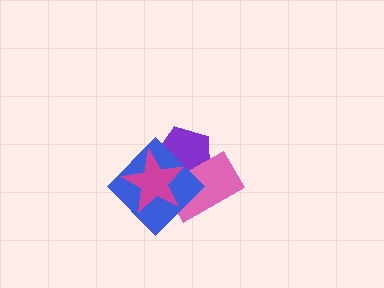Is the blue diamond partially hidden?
Yes, it is partially covered by another shape.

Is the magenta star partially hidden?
No, no other shape covers it.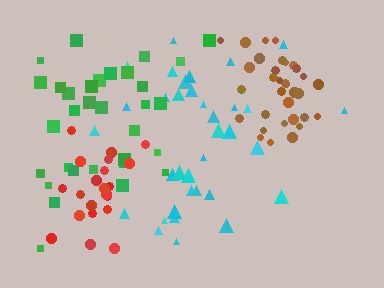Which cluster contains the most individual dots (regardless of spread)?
Cyan (35).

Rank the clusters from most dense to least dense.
brown, red, green, cyan.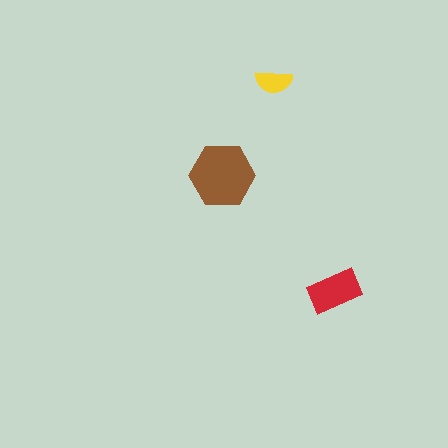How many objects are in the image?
There are 3 objects in the image.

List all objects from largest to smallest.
The brown hexagon, the red rectangle, the yellow semicircle.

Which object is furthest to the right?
The red rectangle is rightmost.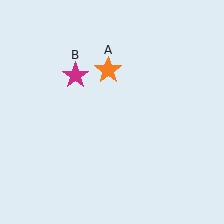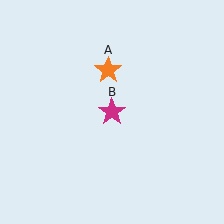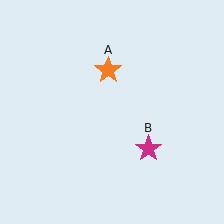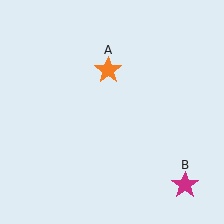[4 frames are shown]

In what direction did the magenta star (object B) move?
The magenta star (object B) moved down and to the right.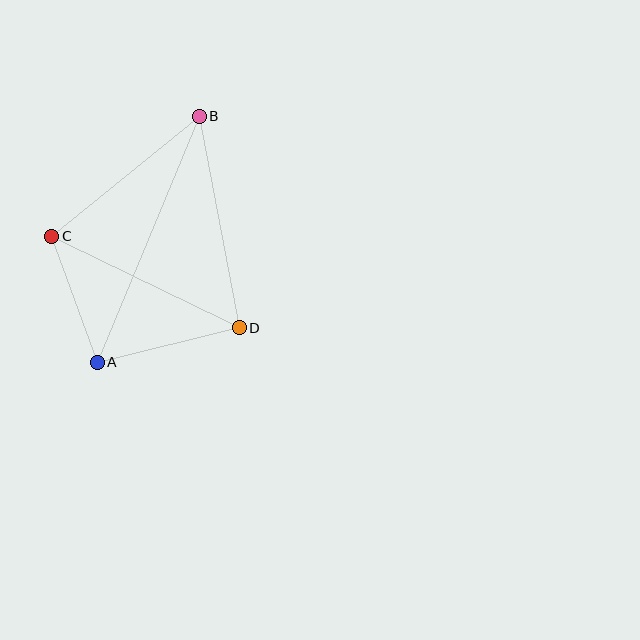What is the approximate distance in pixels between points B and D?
The distance between B and D is approximately 215 pixels.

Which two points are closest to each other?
Points A and C are closest to each other.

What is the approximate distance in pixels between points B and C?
The distance between B and C is approximately 190 pixels.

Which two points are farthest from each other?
Points A and B are farthest from each other.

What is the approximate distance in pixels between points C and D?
The distance between C and D is approximately 209 pixels.